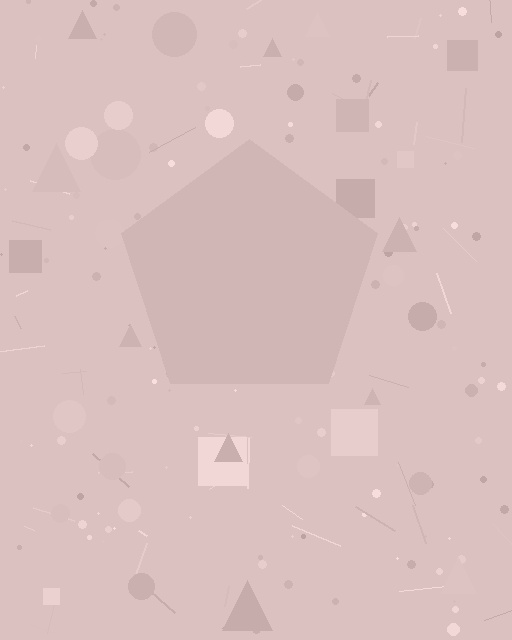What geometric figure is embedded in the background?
A pentagon is embedded in the background.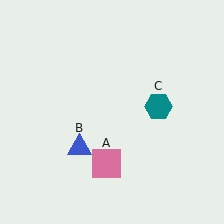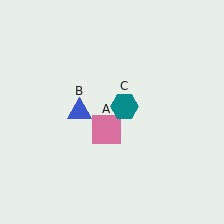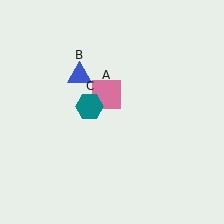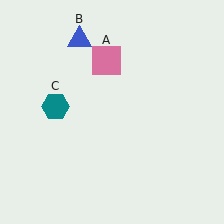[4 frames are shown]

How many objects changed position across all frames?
3 objects changed position: pink square (object A), blue triangle (object B), teal hexagon (object C).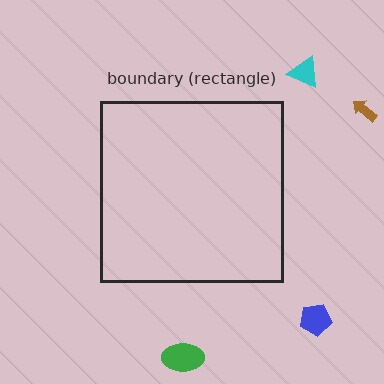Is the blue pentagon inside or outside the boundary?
Outside.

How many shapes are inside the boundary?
0 inside, 4 outside.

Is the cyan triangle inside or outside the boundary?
Outside.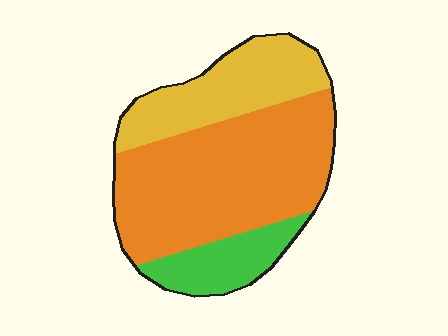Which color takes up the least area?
Green, at roughly 15%.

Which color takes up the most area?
Orange, at roughly 55%.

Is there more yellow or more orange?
Orange.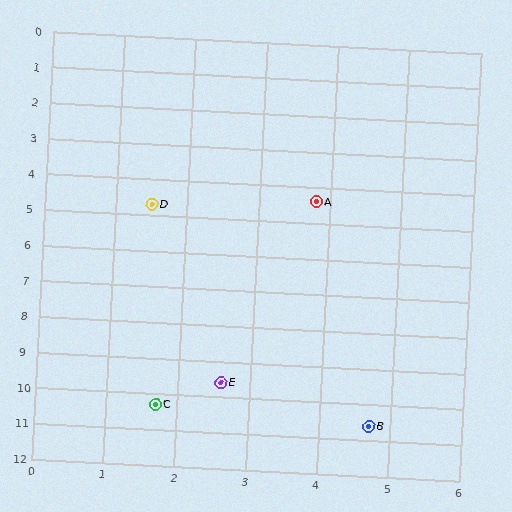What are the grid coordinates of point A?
Point A is at approximately (3.8, 4.4).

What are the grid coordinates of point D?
Point D is at approximately (1.5, 4.7).